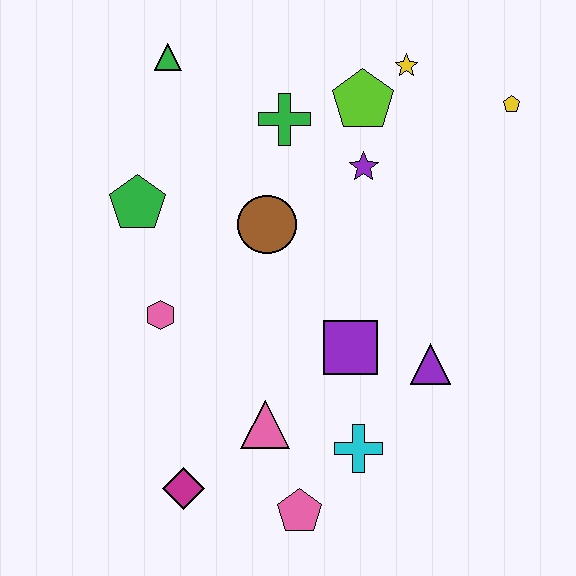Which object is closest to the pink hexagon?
The green pentagon is closest to the pink hexagon.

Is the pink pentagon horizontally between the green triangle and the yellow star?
Yes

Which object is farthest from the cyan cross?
The green triangle is farthest from the cyan cross.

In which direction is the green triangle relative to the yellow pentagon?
The green triangle is to the left of the yellow pentagon.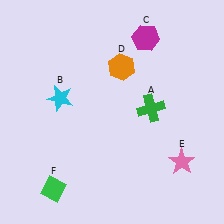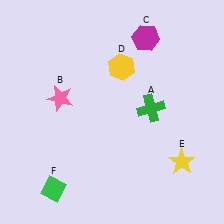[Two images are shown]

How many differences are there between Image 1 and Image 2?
There are 3 differences between the two images.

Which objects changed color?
B changed from cyan to pink. D changed from orange to yellow. E changed from pink to yellow.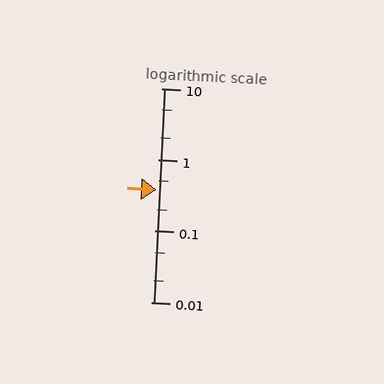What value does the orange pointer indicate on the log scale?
The pointer indicates approximately 0.38.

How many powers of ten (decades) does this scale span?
The scale spans 3 decades, from 0.01 to 10.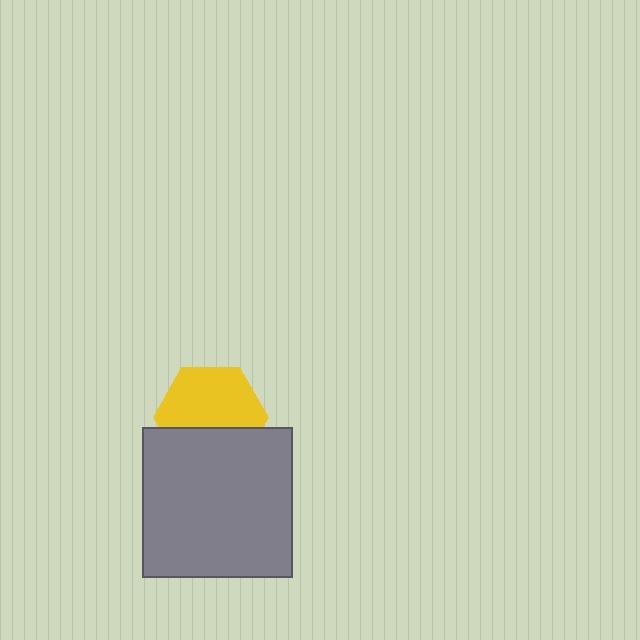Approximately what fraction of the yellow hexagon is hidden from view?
Roughly 37% of the yellow hexagon is hidden behind the gray square.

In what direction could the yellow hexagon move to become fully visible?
The yellow hexagon could move up. That would shift it out from behind the gray square entirely.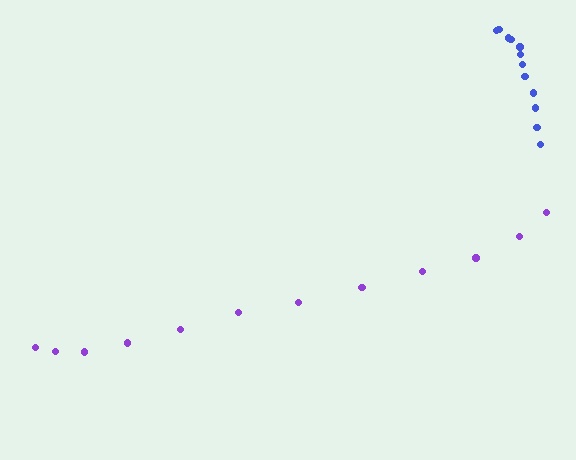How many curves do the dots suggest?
There are 2 distinct paths.